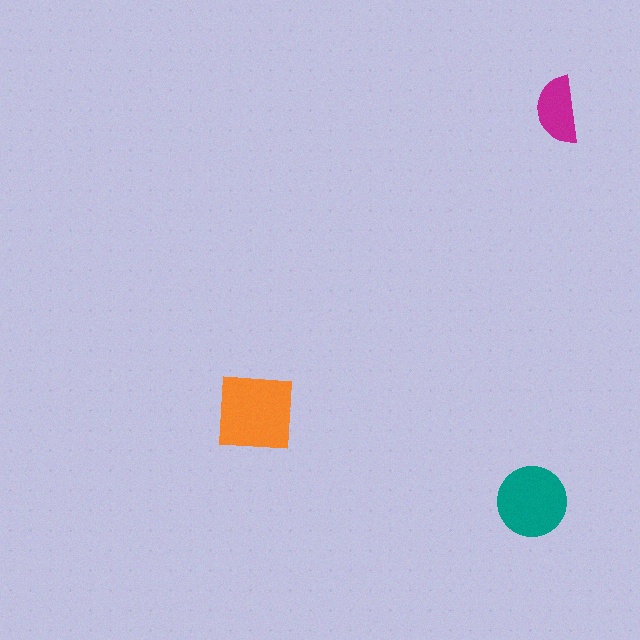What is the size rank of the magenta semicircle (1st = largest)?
3rd.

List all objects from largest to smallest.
The orange square, the teal circle, the magenta semicircle.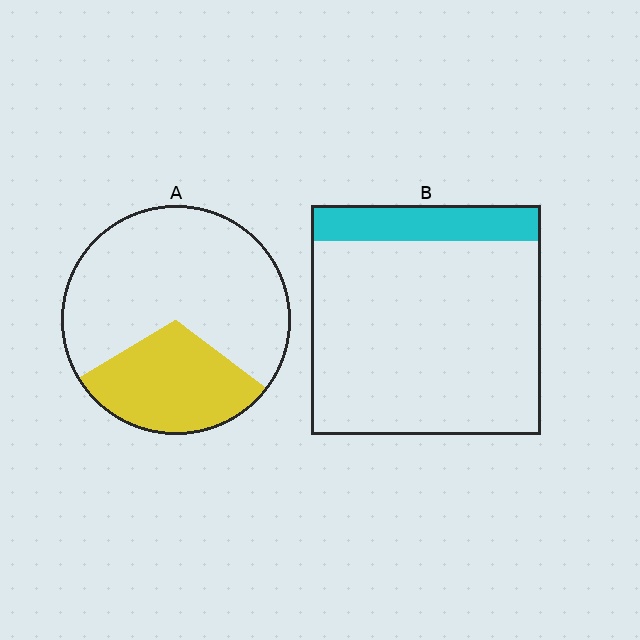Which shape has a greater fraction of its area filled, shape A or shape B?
Shape A.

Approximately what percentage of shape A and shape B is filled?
A is approximately 30% and B is approximately 15%.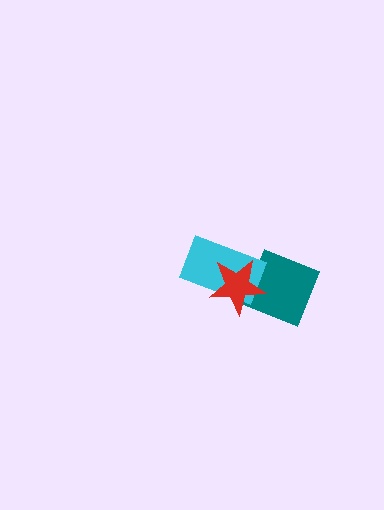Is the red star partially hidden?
No, no other shape covers it.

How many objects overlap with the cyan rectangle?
2 objects overlap with the cyan rectangle.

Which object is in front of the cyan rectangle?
The red star is in front of the cyan rectangle.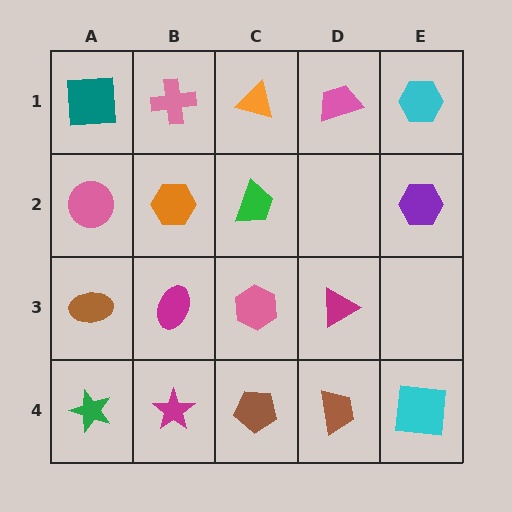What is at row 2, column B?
An orange hexagon.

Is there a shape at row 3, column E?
No, that cell is empty.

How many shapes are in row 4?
5 shapes.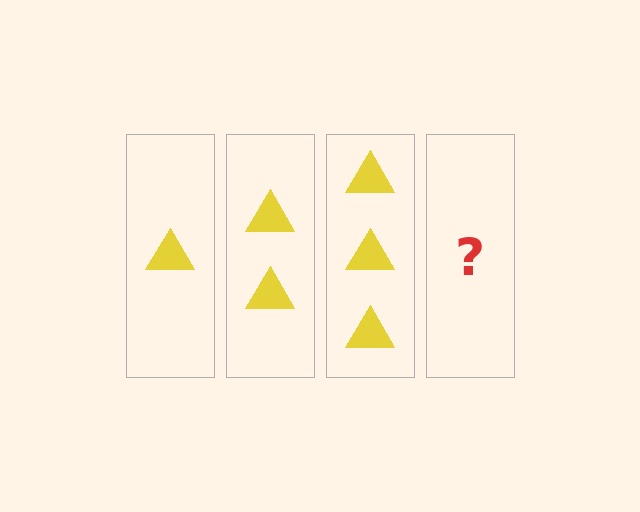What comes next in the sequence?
The next element should be 4 triangles.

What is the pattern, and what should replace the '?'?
The pattern is that each step adds one more triangle. The '?' should be 4 triangles.